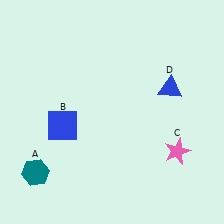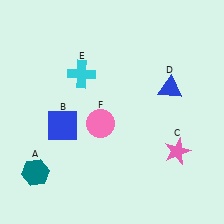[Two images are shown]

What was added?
A cyan cross (E), a pink circle (F) were added in Image 2.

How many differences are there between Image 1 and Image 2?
There are 2 differences between the two images.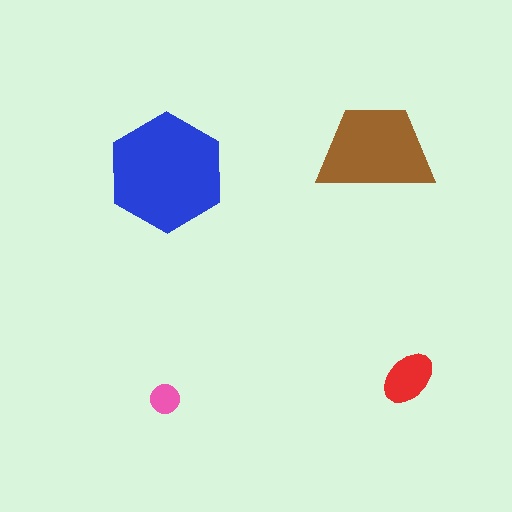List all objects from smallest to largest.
The pink circle, the red ellipse, the brown trapezoid, the blue hexagon.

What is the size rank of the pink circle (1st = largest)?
4th.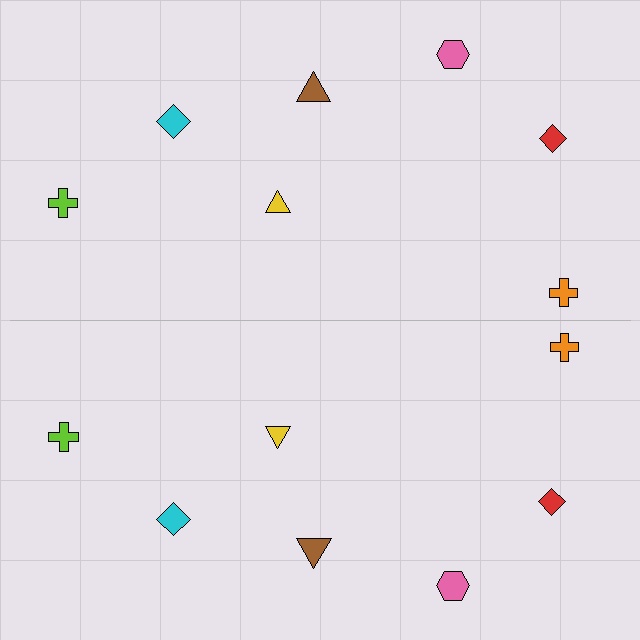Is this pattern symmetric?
Yes, this pattern has bilateral (reflection) symmetry.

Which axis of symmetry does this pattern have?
The pattern has a horizontal axis of symmetry running through the center of the image.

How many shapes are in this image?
There are 14 shapes in this image.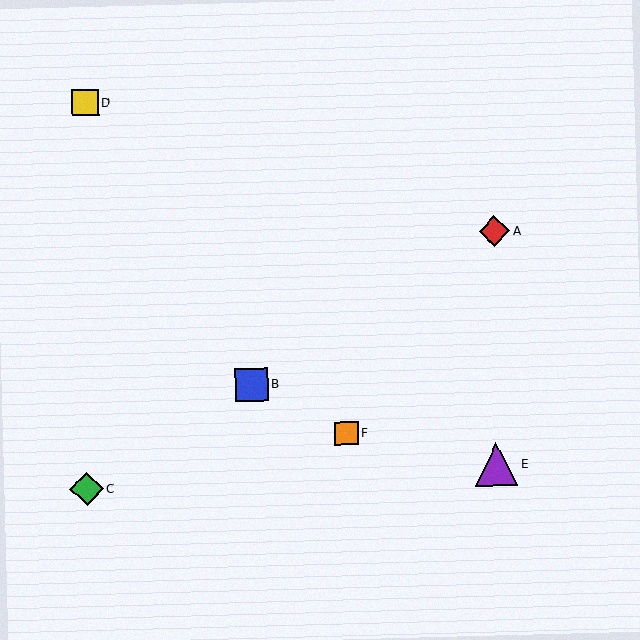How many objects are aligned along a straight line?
3 objects (A, B, C) are aligned along a straight line.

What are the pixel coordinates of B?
Object B is at (252, 385).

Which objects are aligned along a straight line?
Objects A, B, C are aligned along a straight line.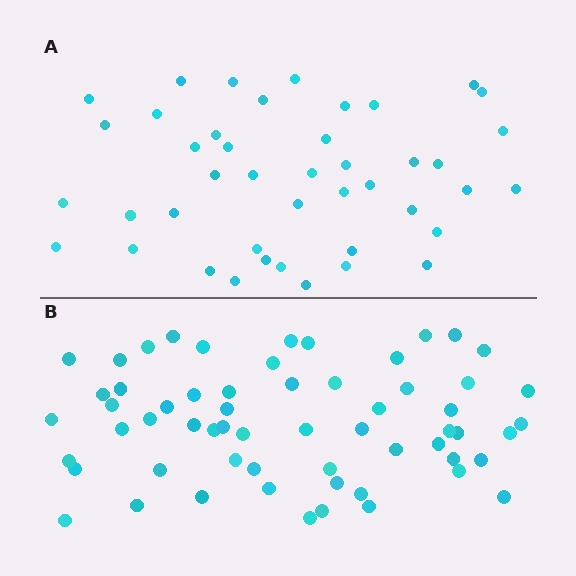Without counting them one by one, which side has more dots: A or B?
Region B (the bottom region) has more dots.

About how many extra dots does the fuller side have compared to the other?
Region B has approximately 15 more dots than region A.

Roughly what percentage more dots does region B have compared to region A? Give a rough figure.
About 40% more.